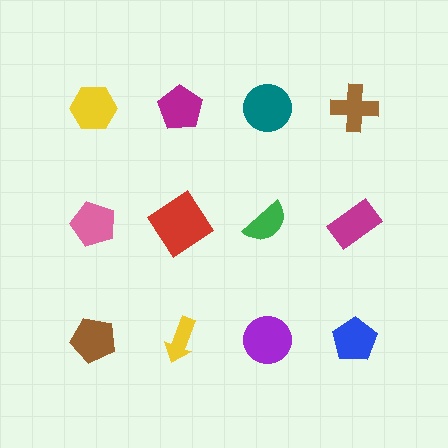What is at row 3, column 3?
A purple circle.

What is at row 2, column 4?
A magenta rectangle.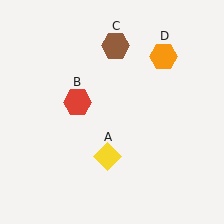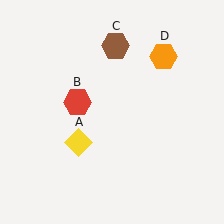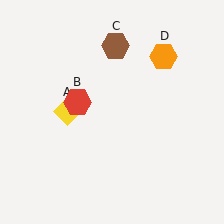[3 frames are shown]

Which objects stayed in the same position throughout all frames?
Red hexagon (object B) and brown hexagon (object C) and orange hexagon (object D) remained stationary.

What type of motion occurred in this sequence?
The yellow diamond (object A) rotated clockwise around the center of the scene.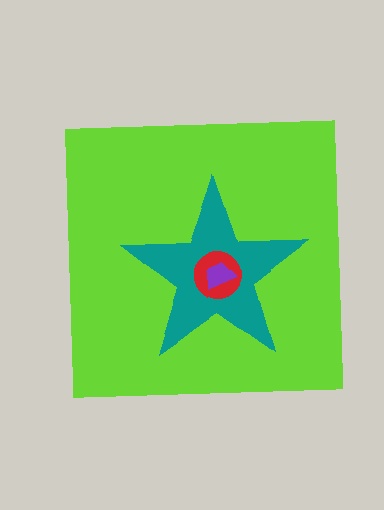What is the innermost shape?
The purple trapezoid.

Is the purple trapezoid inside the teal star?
Yes.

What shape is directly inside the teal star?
The red circle.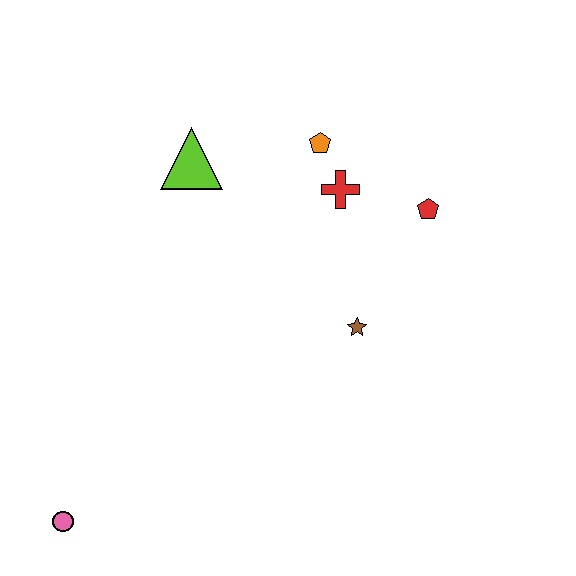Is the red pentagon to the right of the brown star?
Yes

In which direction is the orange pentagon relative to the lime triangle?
The orange pentagon is to the right of the lime triangle.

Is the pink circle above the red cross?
No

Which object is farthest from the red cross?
The pink circle is farthest from the red cross.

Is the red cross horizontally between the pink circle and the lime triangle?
No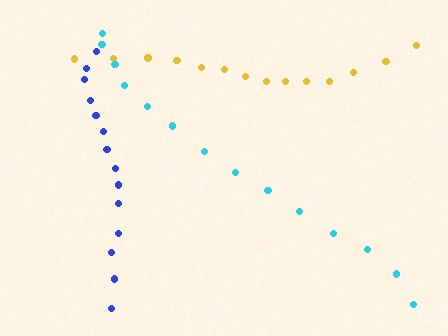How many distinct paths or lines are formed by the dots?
There are 3 distinct paths.